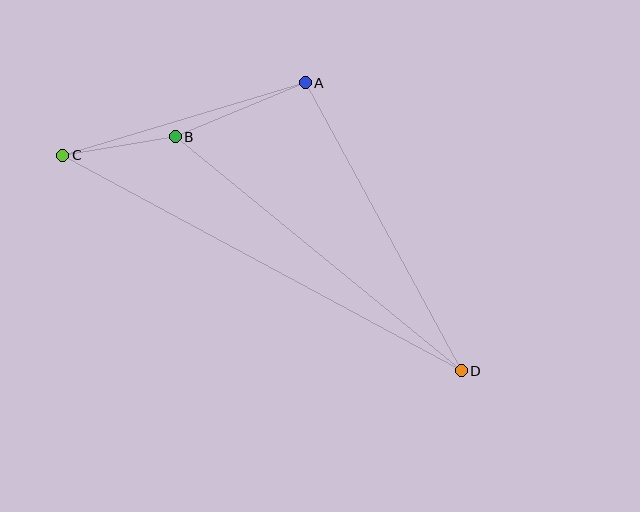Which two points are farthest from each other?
Points C and D are farthest from each other.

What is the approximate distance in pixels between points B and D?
The distance between B and D is approximately 369 pixels.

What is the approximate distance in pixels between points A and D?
The distance between A and D is approximately 327 pixels.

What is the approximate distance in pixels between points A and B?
The distance between A and B is approximately 141 pixels.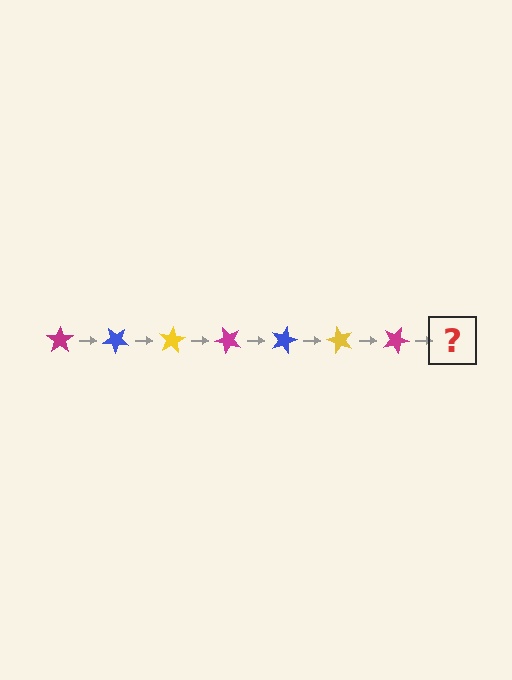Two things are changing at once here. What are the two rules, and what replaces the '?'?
The two rules are that it rotates 40 degrees each step and the color cycles through magenta, blue, and yellow. The '?' should be a blue star, rotated 280 degrees from the start.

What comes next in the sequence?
The next element should be a blue star, rotated 280 degrees from the start.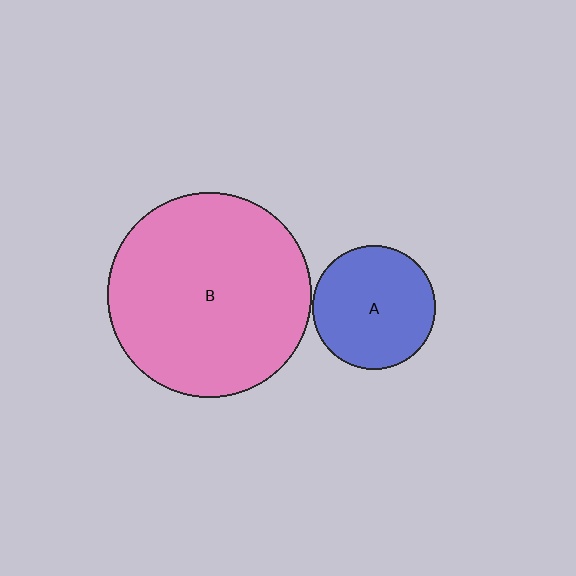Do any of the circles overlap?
No, none of the circles overlap.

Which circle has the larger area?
Circle B (pink).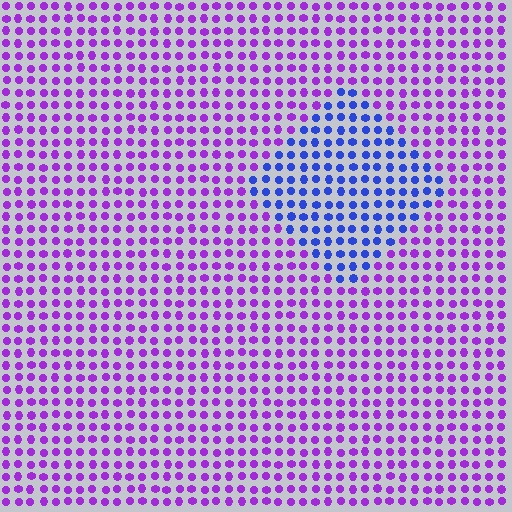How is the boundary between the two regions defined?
The boundary is defined purely by a slight shift in hue (about 51 degrees). Spacing, size, and orientation are identical on both sides.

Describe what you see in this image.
The image is filled with small purple elements in a uniform arrangement. A diamond-shaped region is visible where the elements are tinted to a slightly different hue, forming a subtle color boundary.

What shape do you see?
I see a diamond.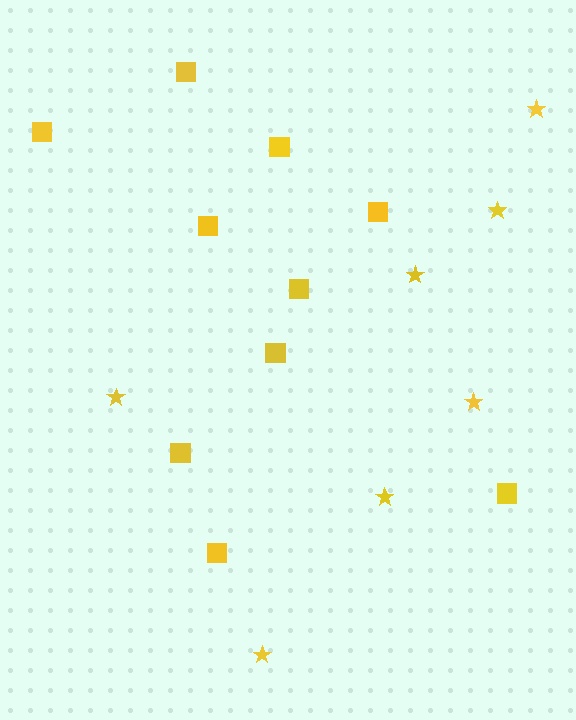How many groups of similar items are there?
There are 2 groups: one group of stars (7) and one group of squares (10).